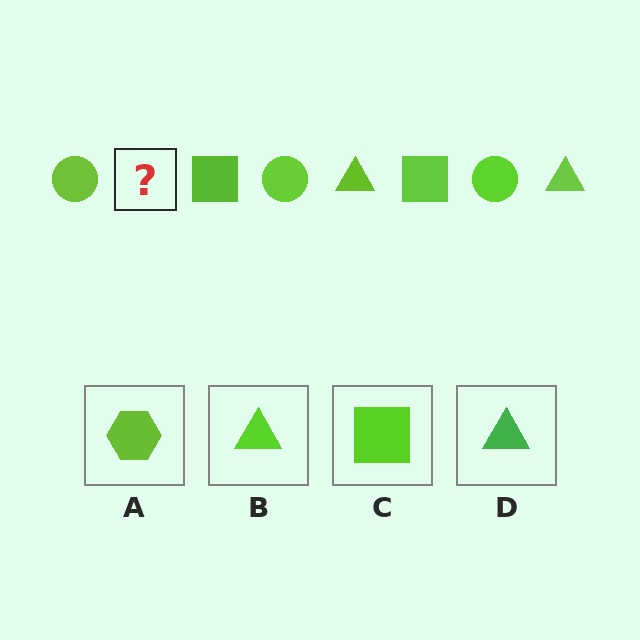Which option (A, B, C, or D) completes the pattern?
B.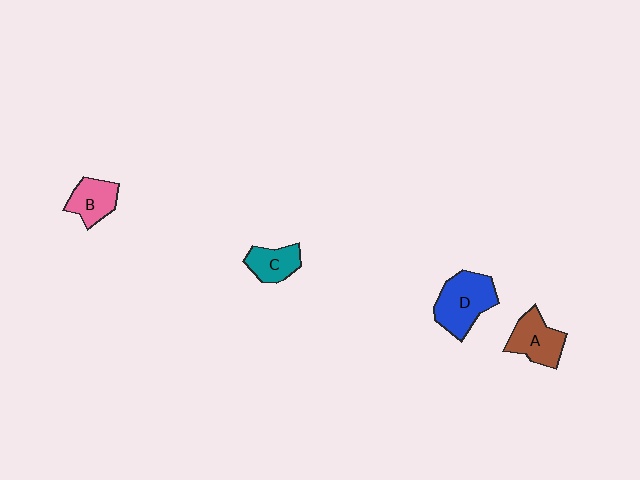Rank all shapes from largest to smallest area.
From largest to smallest: D (blue), A (brown), B (pink), C (teal).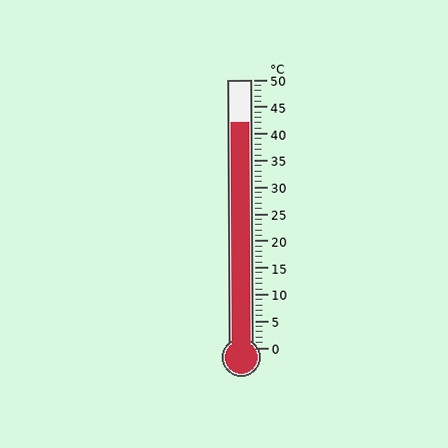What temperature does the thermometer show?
The thermometer shows approximately 42°C.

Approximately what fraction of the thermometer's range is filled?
The thermometer is filled to approximately 85% of its range.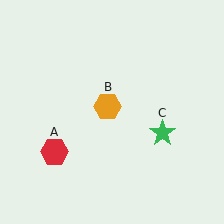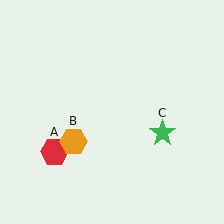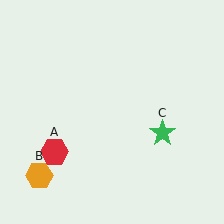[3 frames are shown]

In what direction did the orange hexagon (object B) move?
The orange hexagon (object B) moved down and to the left.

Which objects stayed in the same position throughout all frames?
Red hexagon (object A) and green star (object C) remained stationary.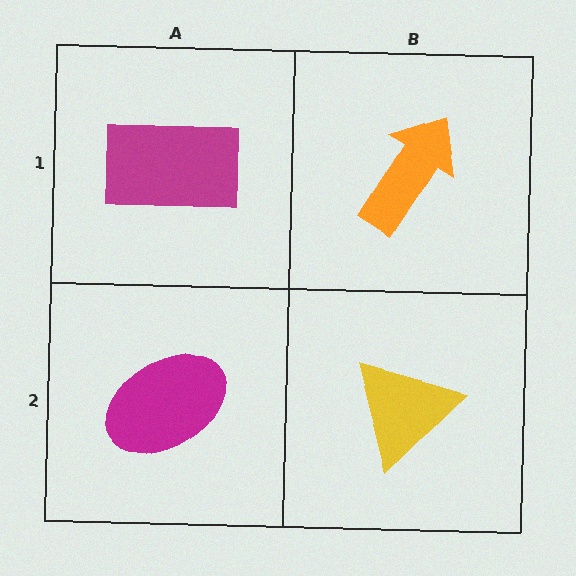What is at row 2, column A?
A magenta ellipse.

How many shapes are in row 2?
2 shapes.